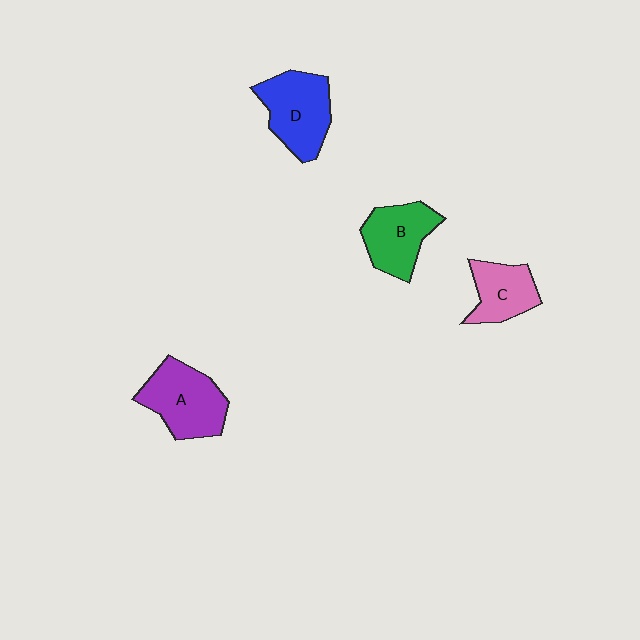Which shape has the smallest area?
Shape C (pink).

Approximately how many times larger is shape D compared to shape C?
Approximately 1.4 times.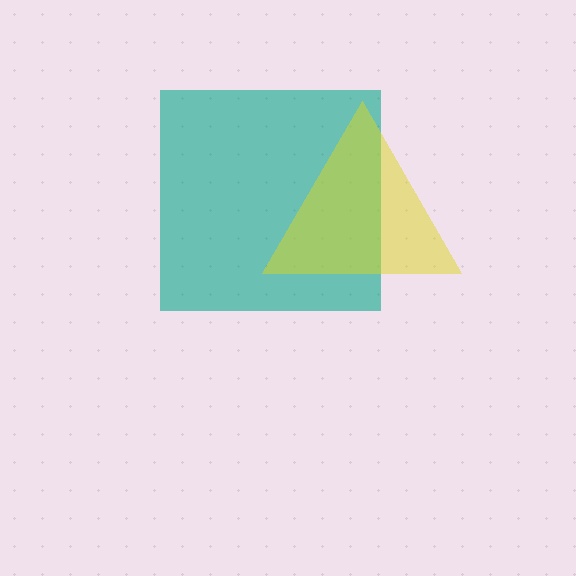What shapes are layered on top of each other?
The layered shapes are: a teal square, a yellow triangle.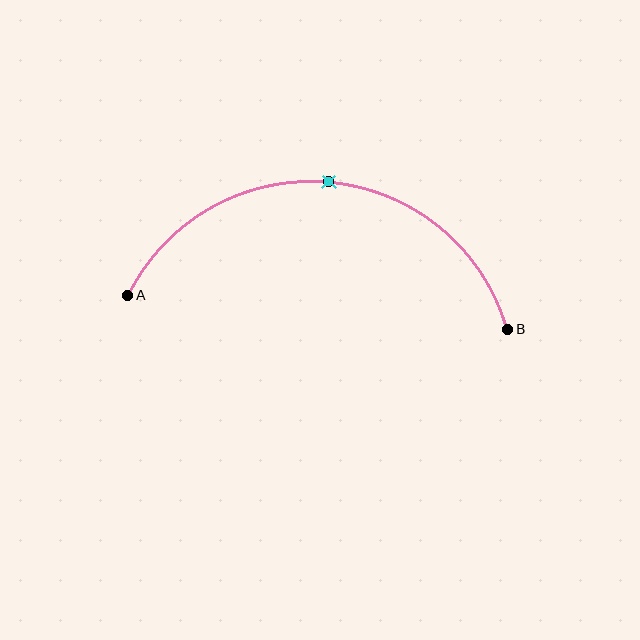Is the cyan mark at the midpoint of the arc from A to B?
Yes. The cyan mark lies on the arc at equal arc-length from both A and B — it is the arc midpoint.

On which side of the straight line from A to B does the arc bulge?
The arc bulges above the straight line connecting A and B.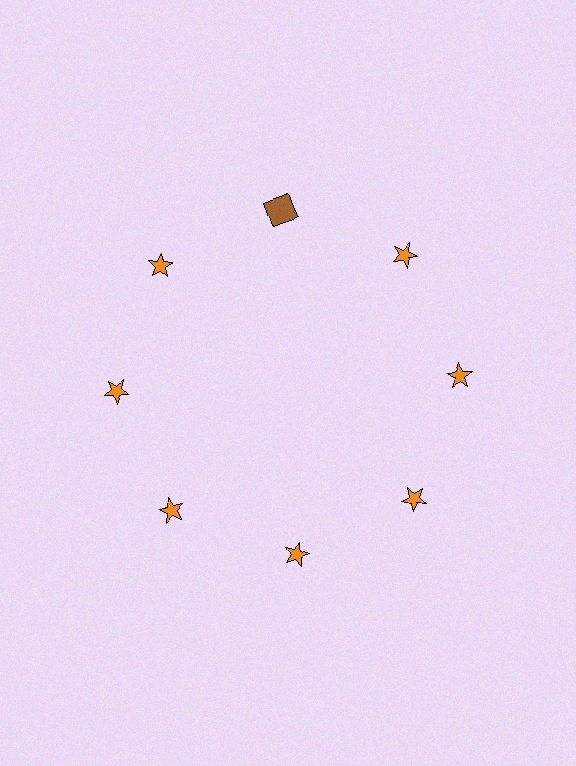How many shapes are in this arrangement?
There are 8 shapes arranged in a ring pattern.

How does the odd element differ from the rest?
It differs in both color (brown instead of orange) and shape (square instead of star).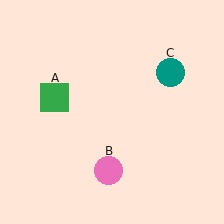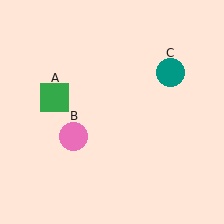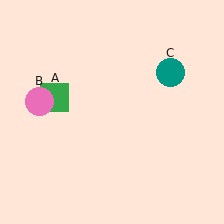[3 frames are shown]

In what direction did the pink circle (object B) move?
The pink circle (object B) moved up and to the left.